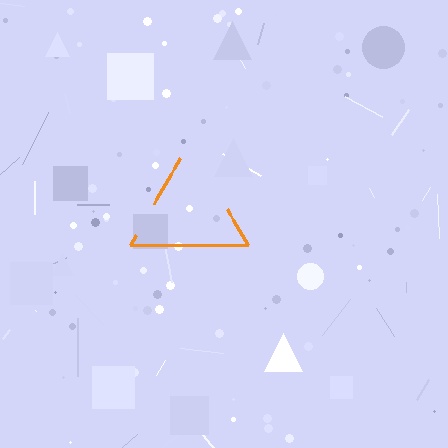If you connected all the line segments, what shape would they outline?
They would outline a triangle.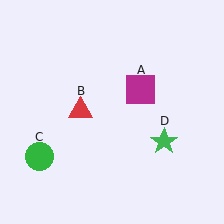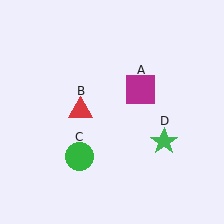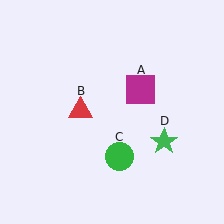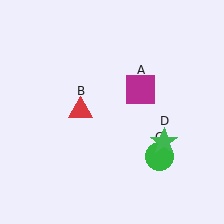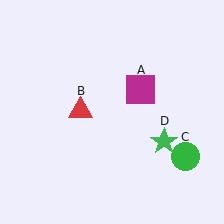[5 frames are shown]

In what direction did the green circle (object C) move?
The green circle (object C) moved right.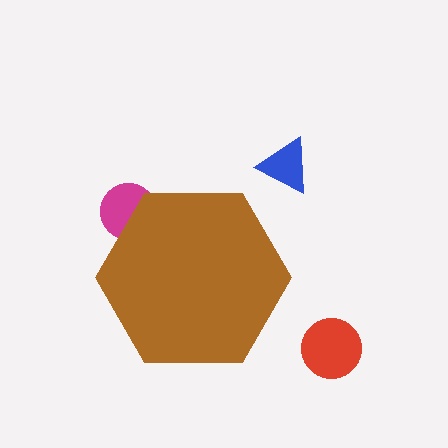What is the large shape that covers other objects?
A brown hexagon.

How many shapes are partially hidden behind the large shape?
1 shape is partially hidden.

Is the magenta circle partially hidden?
Yes, the magenta circle is partially hidden behind the brown hexagon.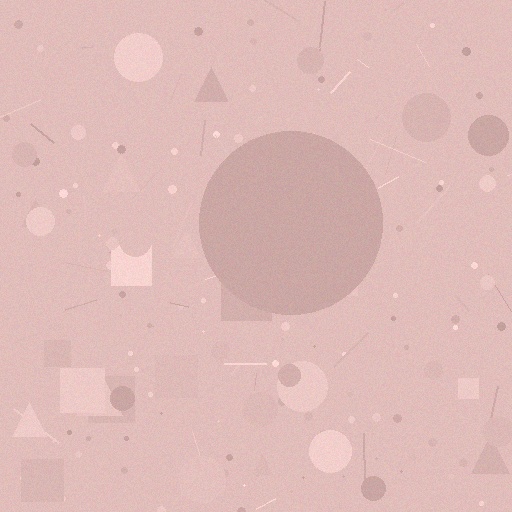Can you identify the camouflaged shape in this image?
The camouflaged shape is a circle.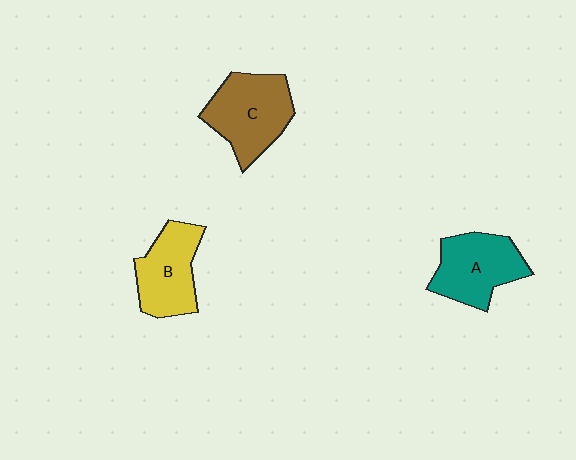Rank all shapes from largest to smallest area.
From largest to smallest: C (brown), A (teal), B (yellow).